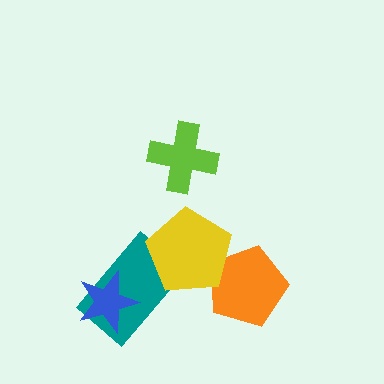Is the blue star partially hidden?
No, no other shape covers it.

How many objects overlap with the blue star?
1 object overlaps with the blue star.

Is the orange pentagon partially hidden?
Yes, it is partially covered by another shape.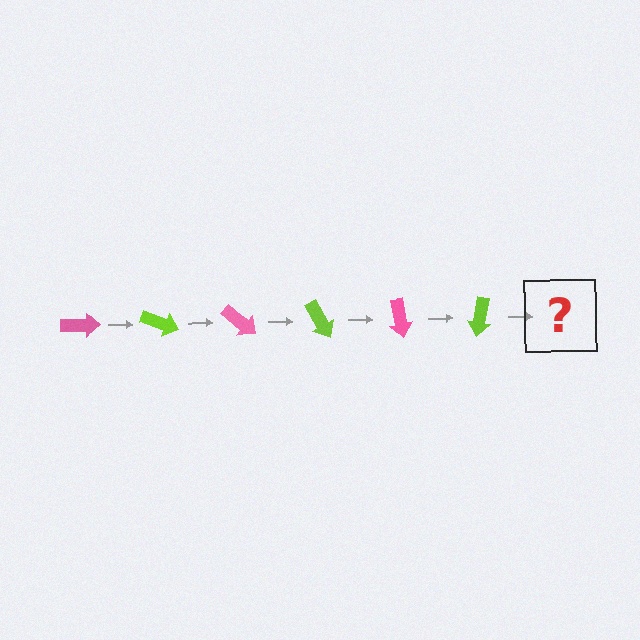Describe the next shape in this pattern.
It should be a pink arrow, rotated 120 degrees from the start.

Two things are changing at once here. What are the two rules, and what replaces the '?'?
The two rules are that it rotates 20 degrees each step and the color cycles through pink and lime. The '?' should be a pink arrow, rotated 120 degrees from the start.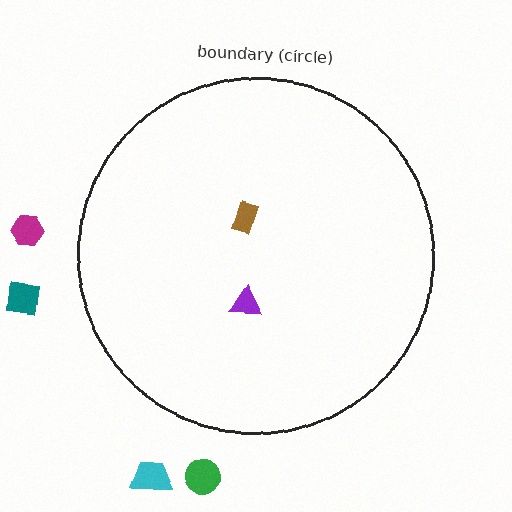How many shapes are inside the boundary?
2 inside, 4 outside.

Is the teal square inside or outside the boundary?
Outside.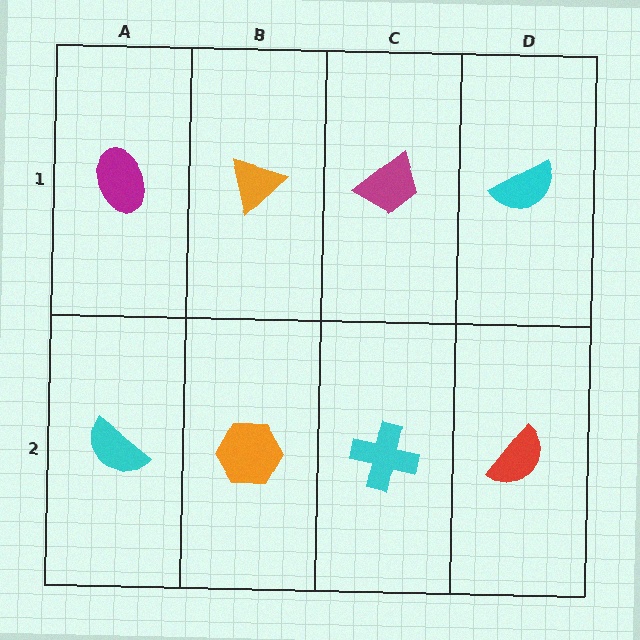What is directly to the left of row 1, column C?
An orange triangle.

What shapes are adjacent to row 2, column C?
A magenta trapezoid (row 1, column C), an orange hexagon (row 2, column B), a red semicircle (row 2, column D).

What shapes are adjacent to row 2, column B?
An orange triangle (row 1, column B), a cyan semicircle (row 2, column A), a cyan cross (row 2, column C).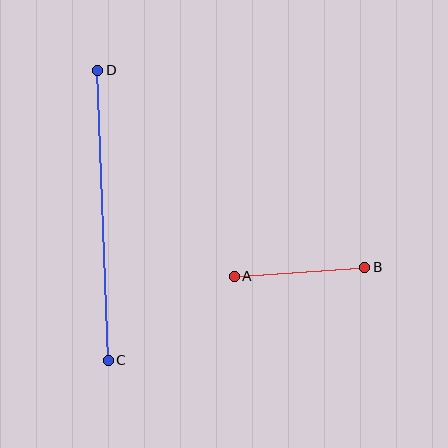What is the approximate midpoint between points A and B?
The midpoint is at approximately (300, 272) pixels.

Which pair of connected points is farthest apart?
Points C and D are farthest apart.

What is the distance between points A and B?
The distance is approximately 130 pixels.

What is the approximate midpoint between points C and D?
The midpoint is at approximately (103, 215) pixels.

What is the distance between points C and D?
The distance is approximately 290 pixels.